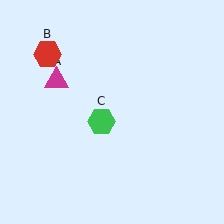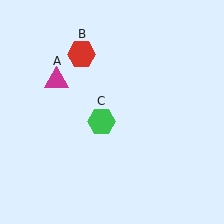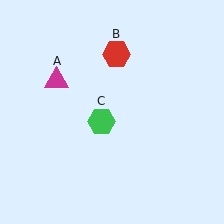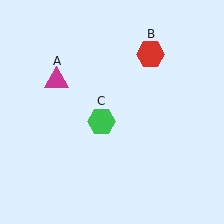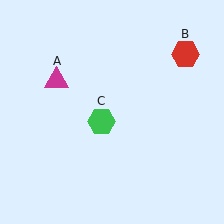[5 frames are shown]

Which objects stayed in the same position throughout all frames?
Magenta triangle (object A) and green hexagon (object C) remained stationary.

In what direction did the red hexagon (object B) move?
The red hexagon (object B) moved right.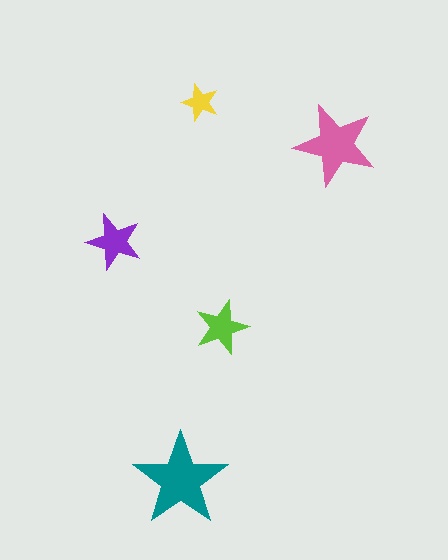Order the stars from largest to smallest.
the teal one, the pink one, the purple one, the lime one, the yellow one.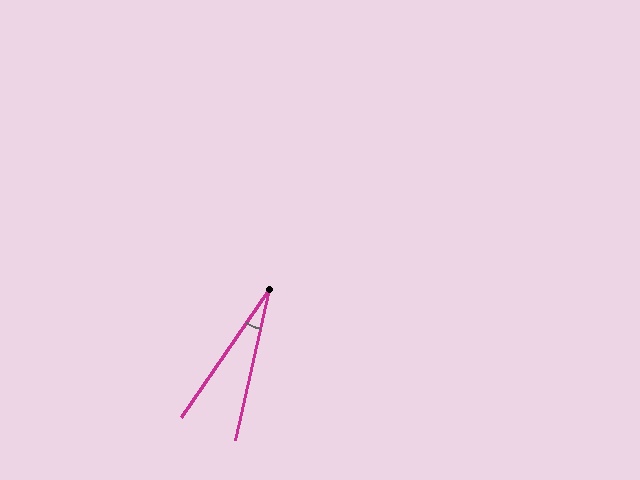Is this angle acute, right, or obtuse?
It is acute.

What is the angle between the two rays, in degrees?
Approximately 22 degrees.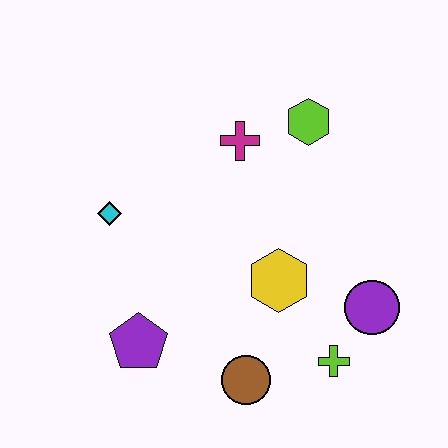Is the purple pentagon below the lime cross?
No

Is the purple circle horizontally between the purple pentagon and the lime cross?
No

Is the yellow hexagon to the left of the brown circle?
No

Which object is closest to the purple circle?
The lime cross is closest to the purple circle.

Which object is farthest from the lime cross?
The cyan diamond is farthest from the lime cross.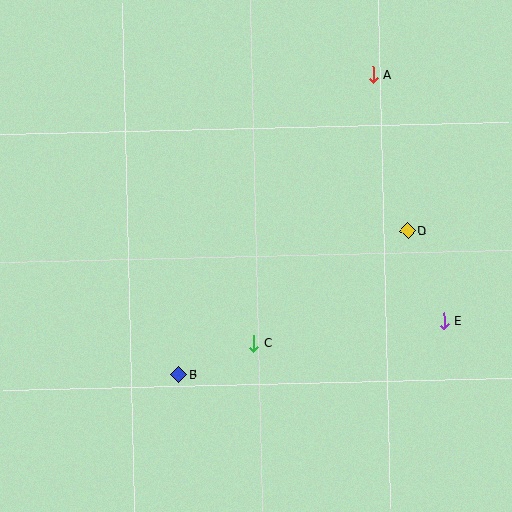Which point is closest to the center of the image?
Point C at (254, 344) is closest to the center.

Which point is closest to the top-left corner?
Point A is closest to the top-left corner.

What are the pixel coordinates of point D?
Point D is at (408, 231).